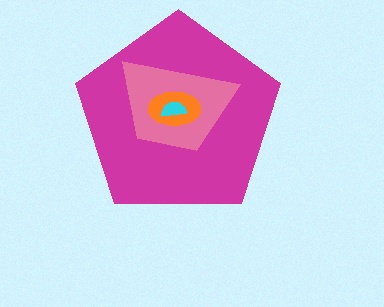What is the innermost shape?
The cyan semicircle.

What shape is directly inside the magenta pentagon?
The pink trapezoid.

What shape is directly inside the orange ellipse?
The cyan semicircle.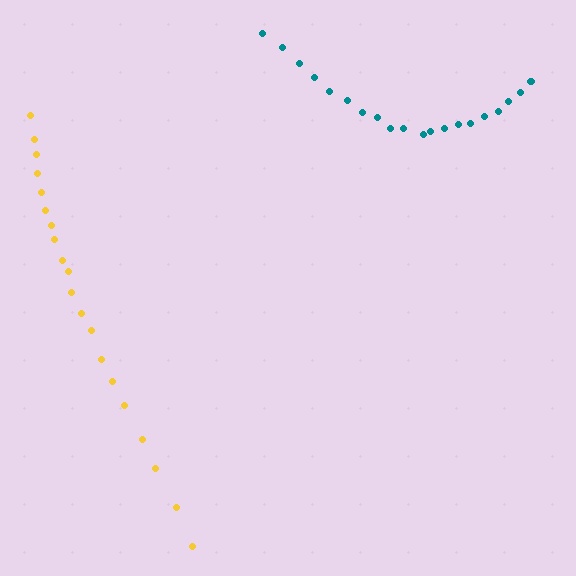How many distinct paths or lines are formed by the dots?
There are 2 distinct paths.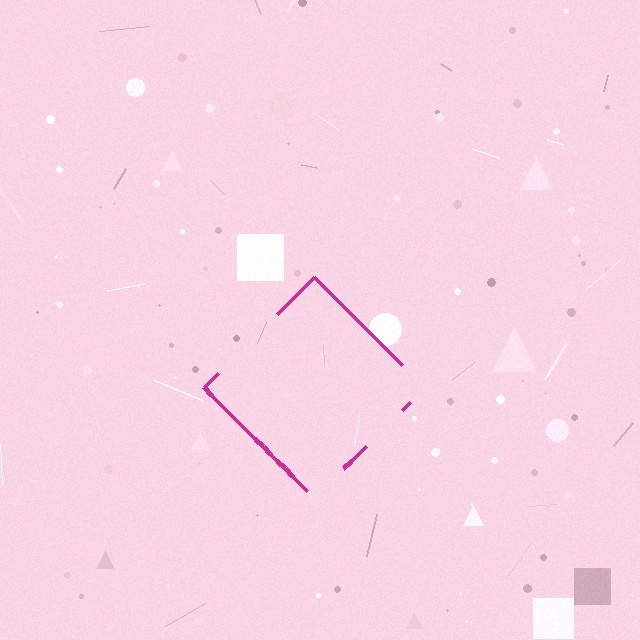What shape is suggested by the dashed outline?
The dashed outline suggests a diamond.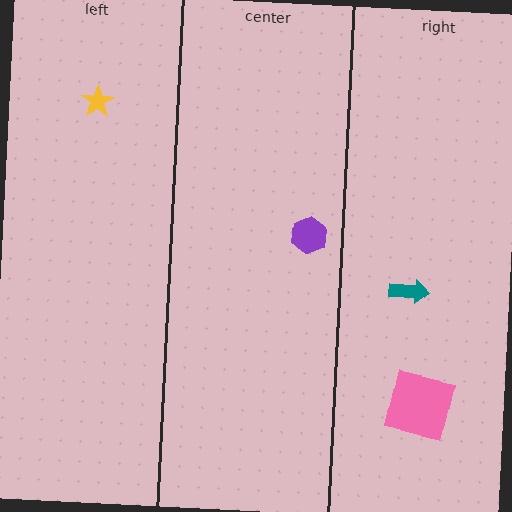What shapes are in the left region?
The yellow star.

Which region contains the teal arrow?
The right region.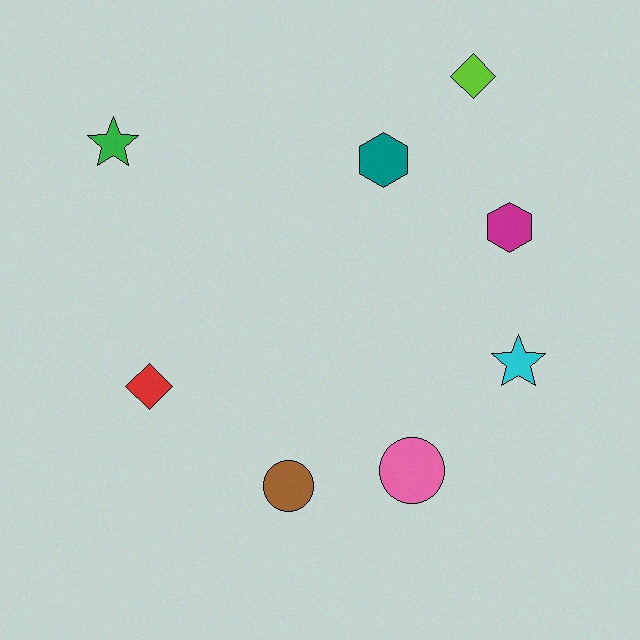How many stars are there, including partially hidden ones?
There are 2 stars.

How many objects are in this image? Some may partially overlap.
There are 8 objects.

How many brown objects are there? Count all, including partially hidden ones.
There is 1 brown object.